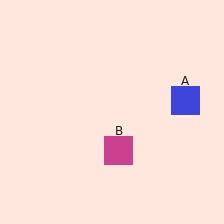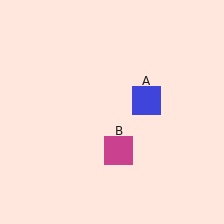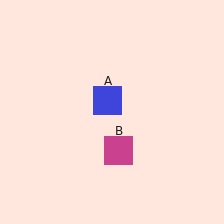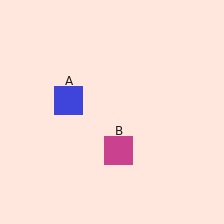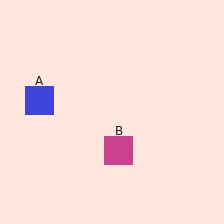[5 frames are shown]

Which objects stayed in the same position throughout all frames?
Magenta square (object B) remained stationary.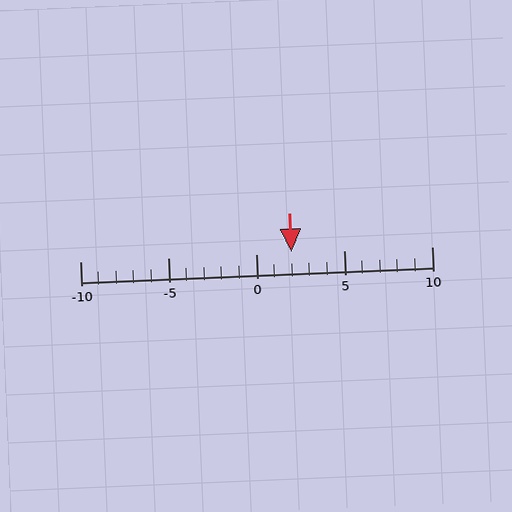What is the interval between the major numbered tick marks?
The major tick marks are spaced 5 units apart.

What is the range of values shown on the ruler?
The ruler shows values from -10 to 10.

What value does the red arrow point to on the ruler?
The red arrow points to approximately 2.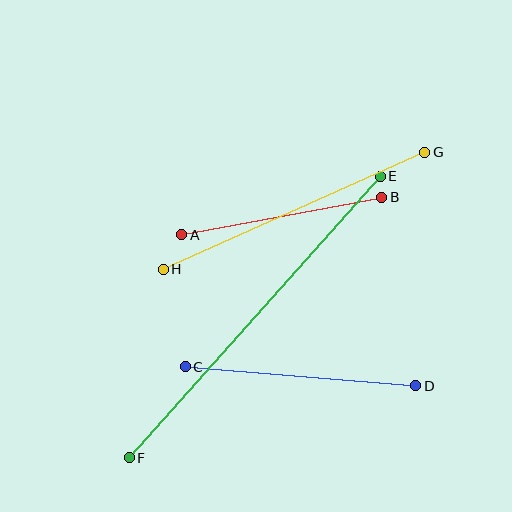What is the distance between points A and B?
The distance is approximately 204 pixels.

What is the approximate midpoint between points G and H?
The midpoint is at approximately (294, 211) pixels.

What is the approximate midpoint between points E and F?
The midpoint is at approximately (255, 317) pixels.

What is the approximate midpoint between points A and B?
The midpoint is at approximately (282, 216) pixels.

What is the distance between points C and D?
The distance is approximately 231 pixels.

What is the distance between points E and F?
The distance is approximately 377 pixels.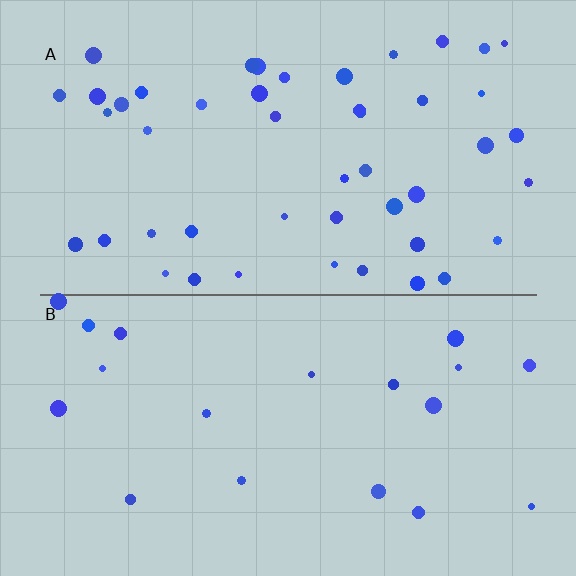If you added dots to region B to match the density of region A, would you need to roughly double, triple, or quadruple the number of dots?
Approximately double.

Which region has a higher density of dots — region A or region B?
A (the top).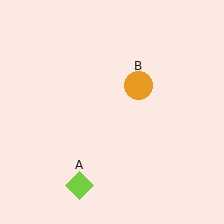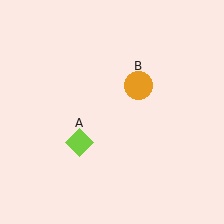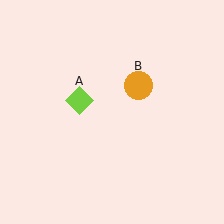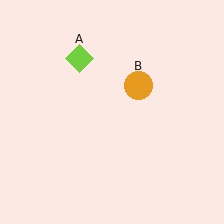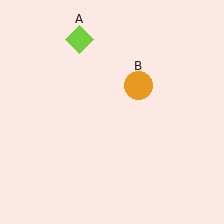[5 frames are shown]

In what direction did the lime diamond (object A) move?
The lime diamond (object A) moved up.